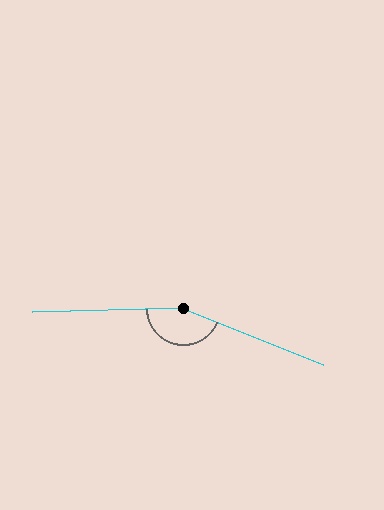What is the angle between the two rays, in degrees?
Approximately 157 degrees.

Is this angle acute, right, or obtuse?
It is obtuse.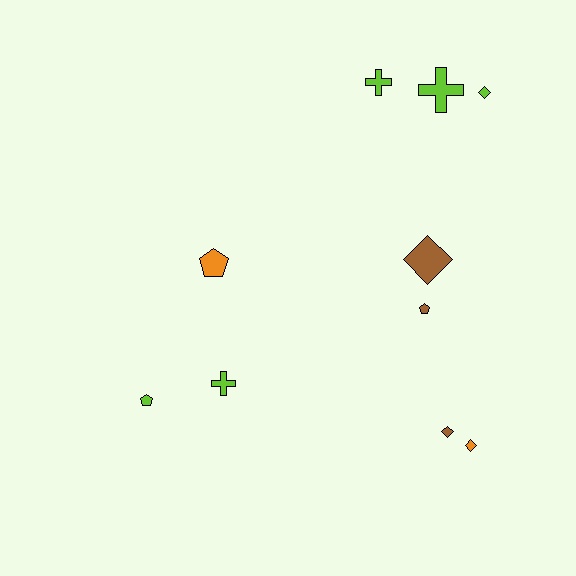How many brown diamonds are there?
There are 2 brown diamonds.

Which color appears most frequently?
Lime, with 5 objects.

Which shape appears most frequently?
Diamond, with 4 objects.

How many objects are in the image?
There are 10 objects.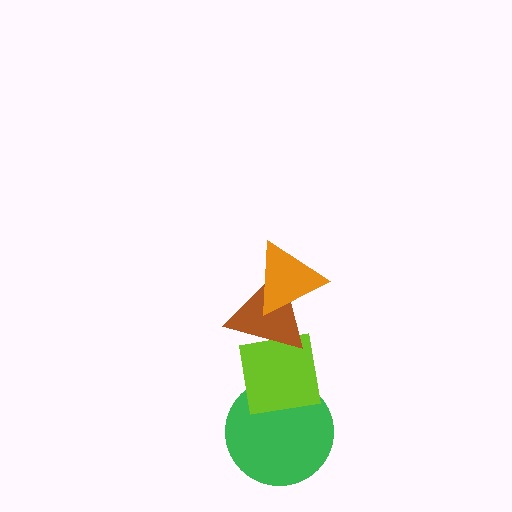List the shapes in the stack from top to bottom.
From top to bottom: the orange triangle, the brown triangle, the lime square, the green circle.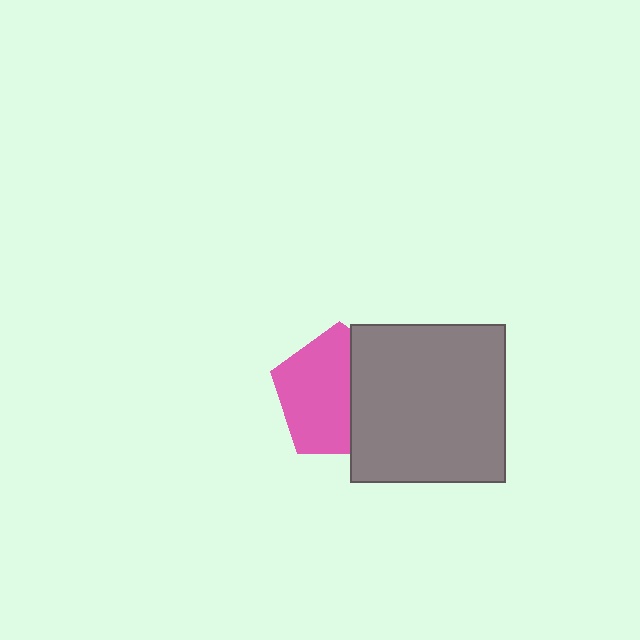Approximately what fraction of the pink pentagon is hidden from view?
Roughly 40% of the pink pentagon is hidden behind the gray rectangle.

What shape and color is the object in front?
The object in front is a gray rectangle.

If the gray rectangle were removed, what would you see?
You would see the complete pink pentagon.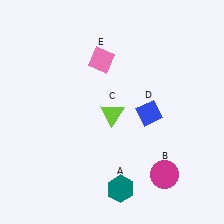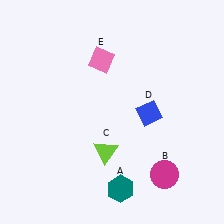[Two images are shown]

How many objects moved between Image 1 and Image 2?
1 object moved between the two images.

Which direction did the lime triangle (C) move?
The lime triangle (C) moved down.